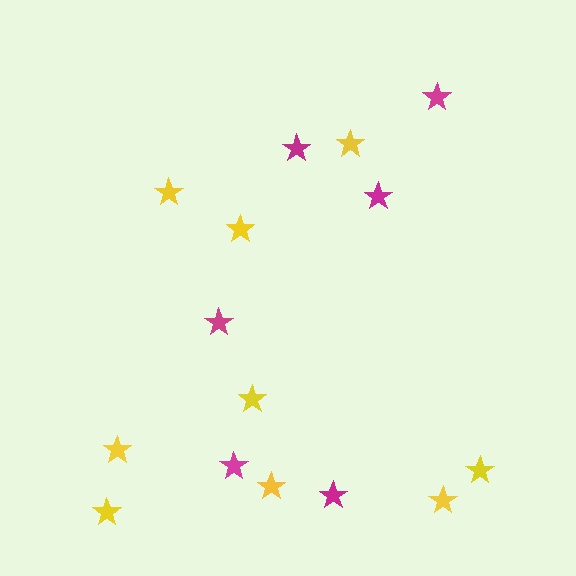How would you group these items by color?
There are 2 groups: one group of yellow stars (9) and one group of magenta stars (6).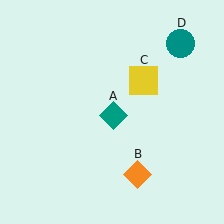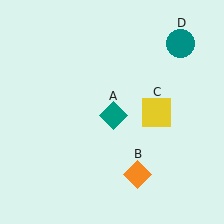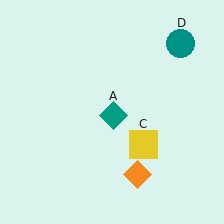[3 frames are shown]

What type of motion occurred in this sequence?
The yellow square (object C) rotated clockwise around the center of the scene.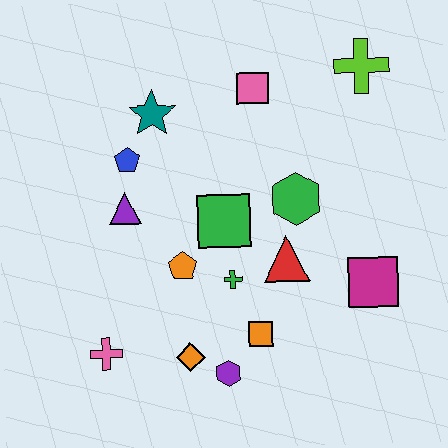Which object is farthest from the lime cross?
The pink cross is farthest from the lime cross.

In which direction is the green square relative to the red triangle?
The green square is to the left of the red triangle.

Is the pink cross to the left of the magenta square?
Yes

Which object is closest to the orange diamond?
The purple hexagon is closest to the orange diamond.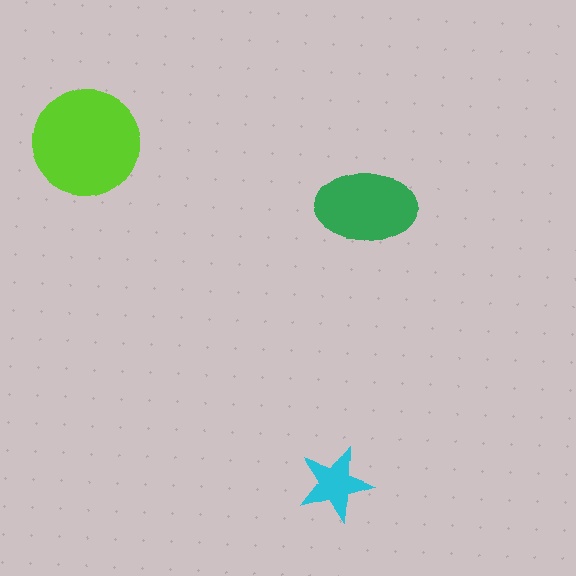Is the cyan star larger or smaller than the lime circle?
Smaller.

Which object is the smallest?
The cyan star.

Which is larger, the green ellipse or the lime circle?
The lime circle.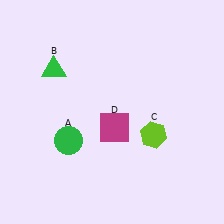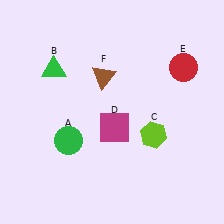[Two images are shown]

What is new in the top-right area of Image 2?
A red circle (E) was added in the top-right area of Image 2.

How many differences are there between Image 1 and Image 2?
There are 2 differences between the two images.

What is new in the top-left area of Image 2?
A brown triangle (F) was added in the top-left area of Image 2.